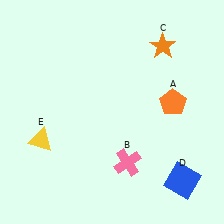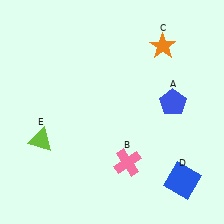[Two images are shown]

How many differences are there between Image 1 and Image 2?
There are 2 differences between the two images.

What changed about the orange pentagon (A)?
In Image 1, A is orange. In Image 2, it changed to blue.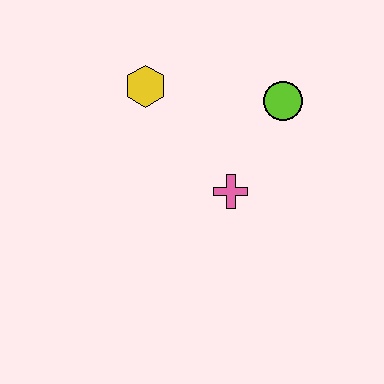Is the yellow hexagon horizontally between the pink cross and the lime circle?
No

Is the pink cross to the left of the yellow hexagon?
No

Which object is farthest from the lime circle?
The yellow hexagon is farthest from the lime circle.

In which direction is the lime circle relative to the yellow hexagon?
The lime circle is to the right of the yellow hexagon.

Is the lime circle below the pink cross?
No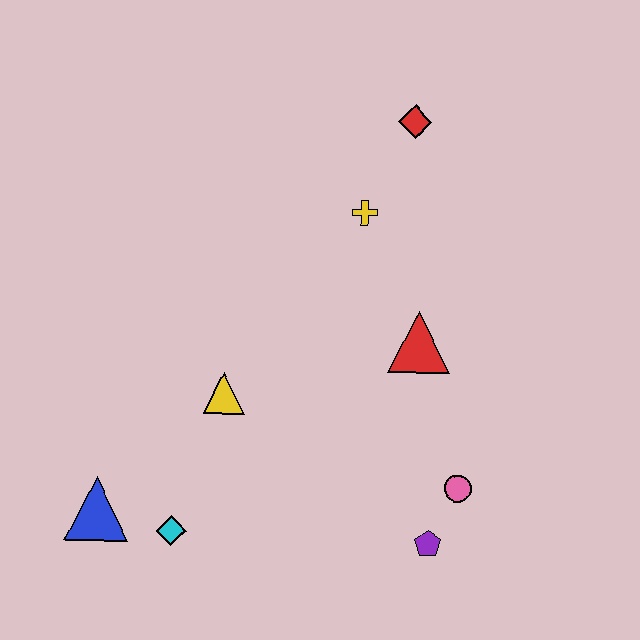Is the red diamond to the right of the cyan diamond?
Yes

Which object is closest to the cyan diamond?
The blue triangle is closest to the cyan diamond.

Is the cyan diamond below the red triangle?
Yes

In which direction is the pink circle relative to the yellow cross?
The pink circle is below the yellow cross.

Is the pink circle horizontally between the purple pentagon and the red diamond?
No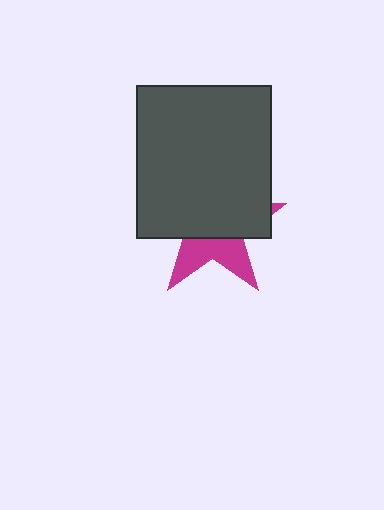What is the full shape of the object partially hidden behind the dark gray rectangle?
The partially hidden object is a magenta star.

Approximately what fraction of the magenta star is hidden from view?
Roughly 64% of the magenta star is hidden behind the dark gray rectangle.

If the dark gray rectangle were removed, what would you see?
You would see the complete magenta star.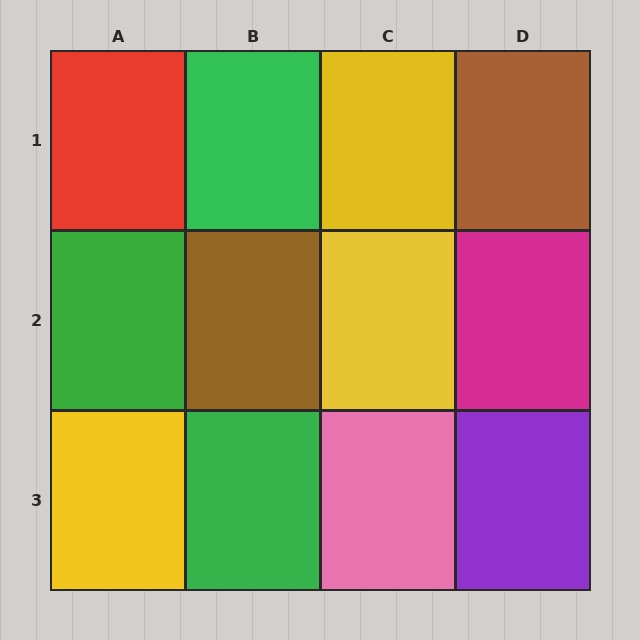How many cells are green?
3 cells are green.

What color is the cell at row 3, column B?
Green.